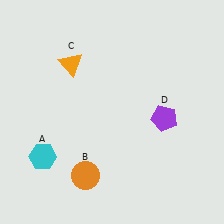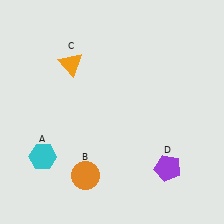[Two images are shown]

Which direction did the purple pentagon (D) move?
The purple pentagon (D) moved down.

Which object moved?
The purple pentagon (D) moved down.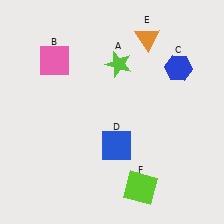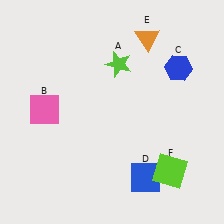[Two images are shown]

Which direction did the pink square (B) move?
The pink square (B) moved down.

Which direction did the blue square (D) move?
The blue square (D) moved down.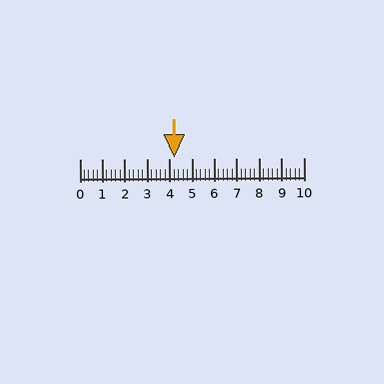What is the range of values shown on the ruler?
The ruler shows values from 0 to 10.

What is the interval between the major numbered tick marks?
The major tick marks are spaced 1 units apart.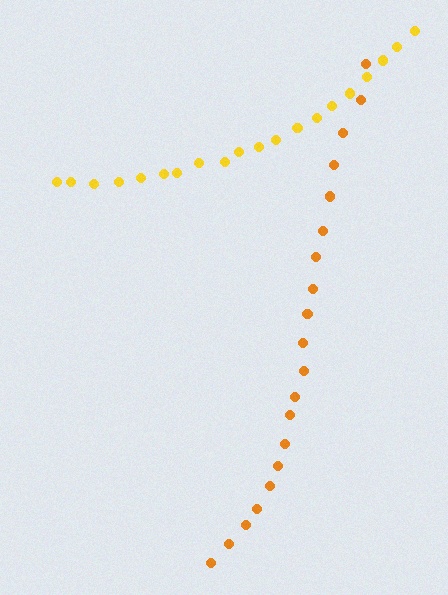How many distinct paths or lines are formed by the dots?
There are 2 distinct paths.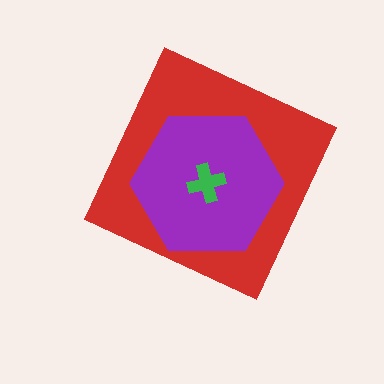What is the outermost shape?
The red diamond.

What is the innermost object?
The green cross.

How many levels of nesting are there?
3.